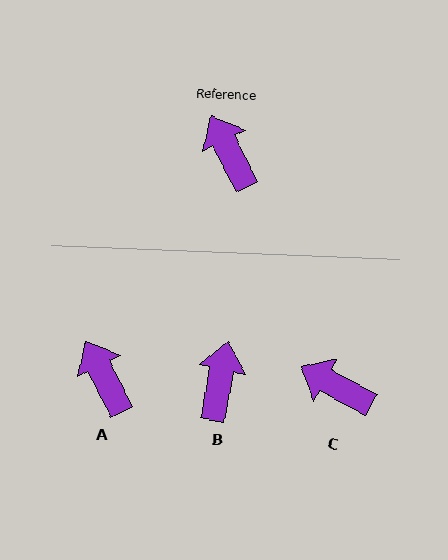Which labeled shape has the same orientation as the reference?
A.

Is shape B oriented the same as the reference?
No, it is off by about 38 degrees.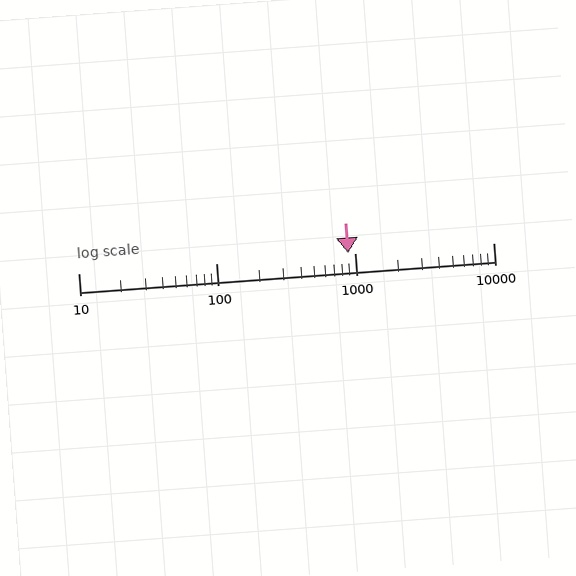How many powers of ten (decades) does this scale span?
The scale spans 3 decades, from 10 to 10000.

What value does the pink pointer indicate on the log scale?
The pointer indicates approximately 890.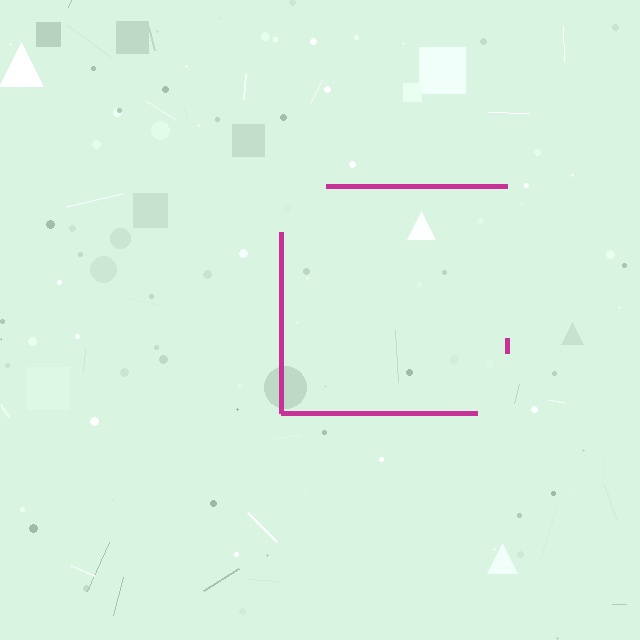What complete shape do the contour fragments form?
The contour fragments form a square.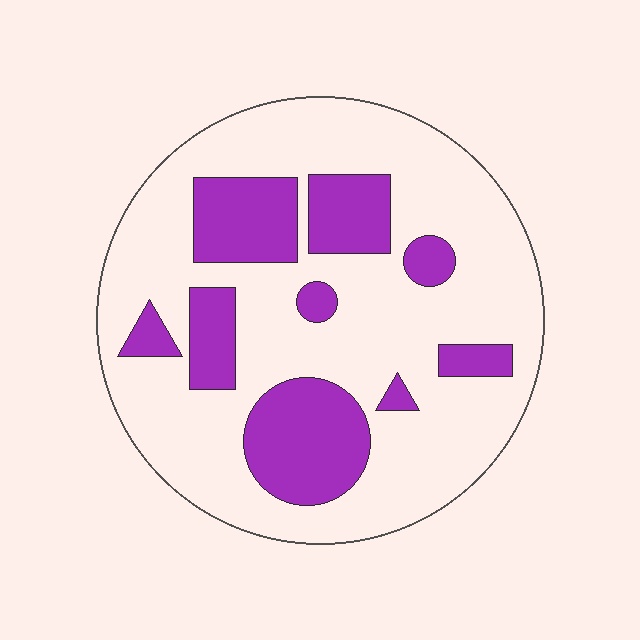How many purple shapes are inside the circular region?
9.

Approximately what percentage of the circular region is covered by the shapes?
Approximately 25%.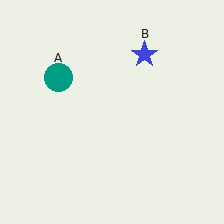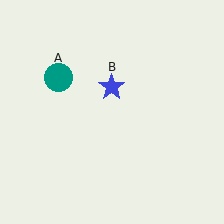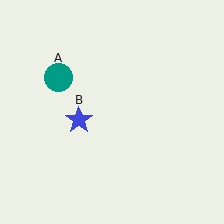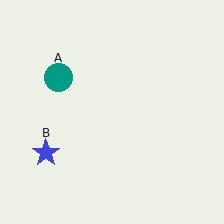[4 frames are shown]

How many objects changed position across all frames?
1 object changed position: blue star (object B).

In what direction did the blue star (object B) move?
The blue star (object B) moved down and to the left.